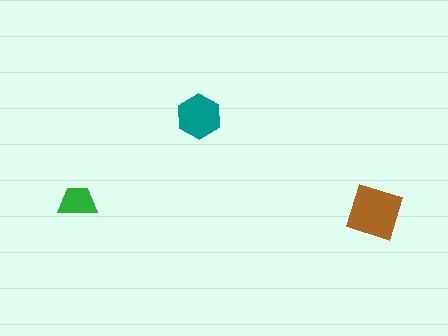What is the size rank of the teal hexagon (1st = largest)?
2nd.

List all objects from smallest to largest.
The green trapezoid, the teal hexagon, the brown square.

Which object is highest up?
The teal hexagon is topmost.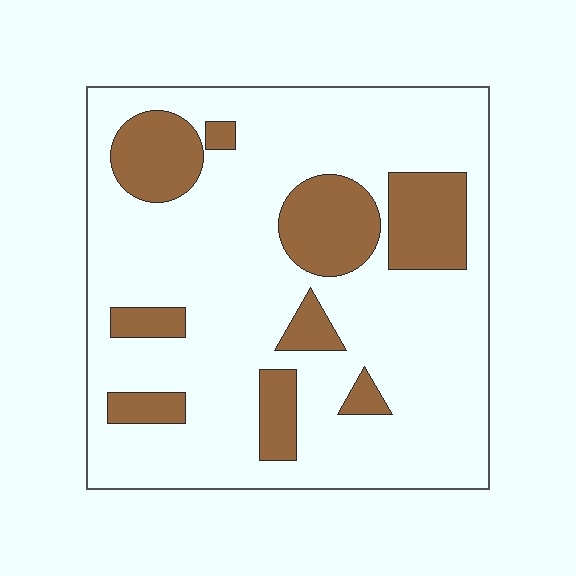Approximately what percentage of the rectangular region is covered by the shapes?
Approximately 20%.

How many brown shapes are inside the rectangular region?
9.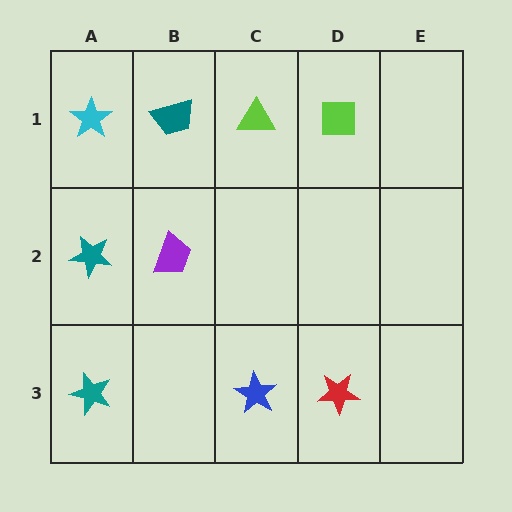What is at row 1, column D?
A lime square.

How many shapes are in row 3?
3 shapes.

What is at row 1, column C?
A lime triangle.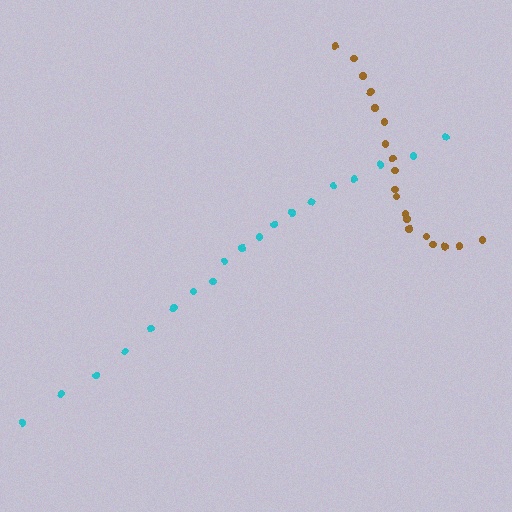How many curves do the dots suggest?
There are 2 distinct paths.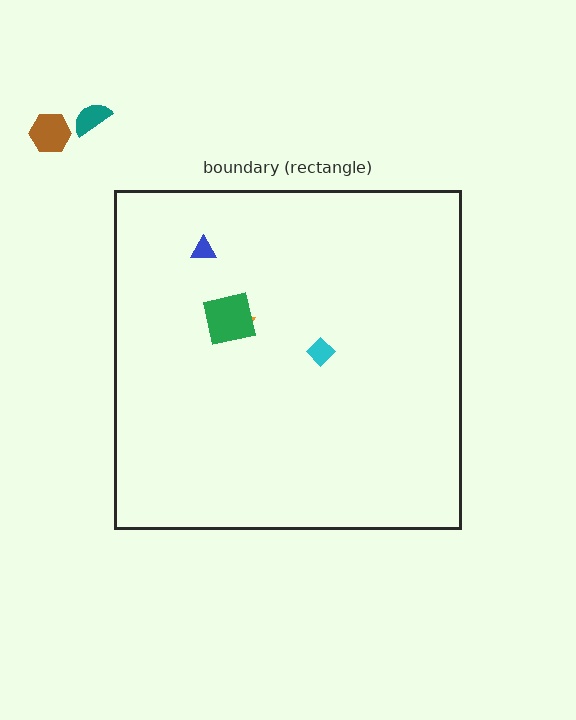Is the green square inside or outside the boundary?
Inside.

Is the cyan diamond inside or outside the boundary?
Inside.